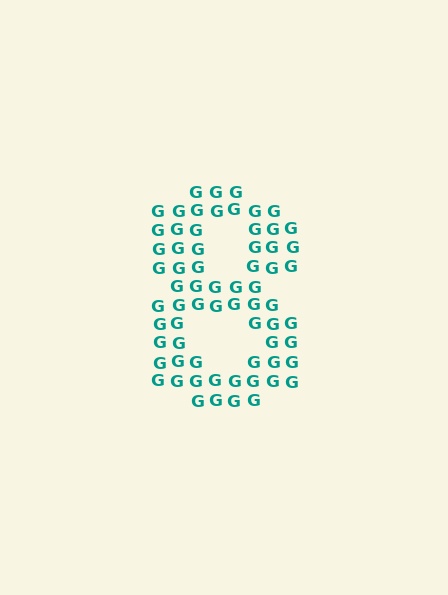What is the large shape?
The large shape is the digit 8.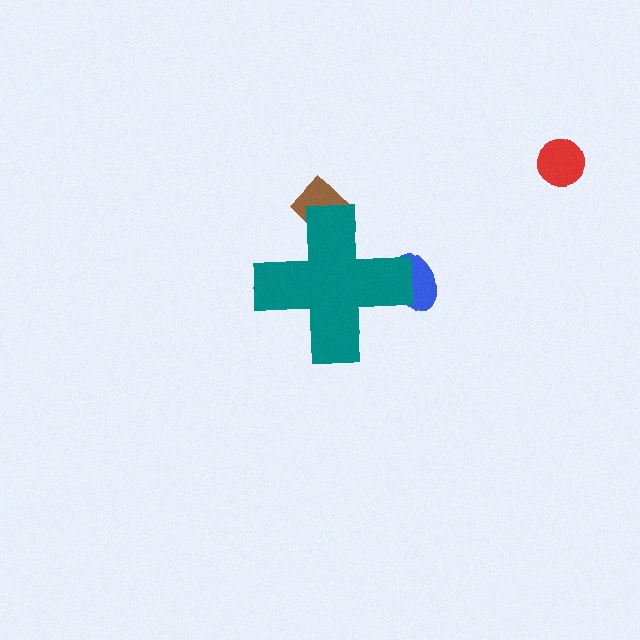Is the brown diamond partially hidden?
Yes, the brown diamond is partially hidden behind the teal cross.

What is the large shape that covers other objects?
A teal cross.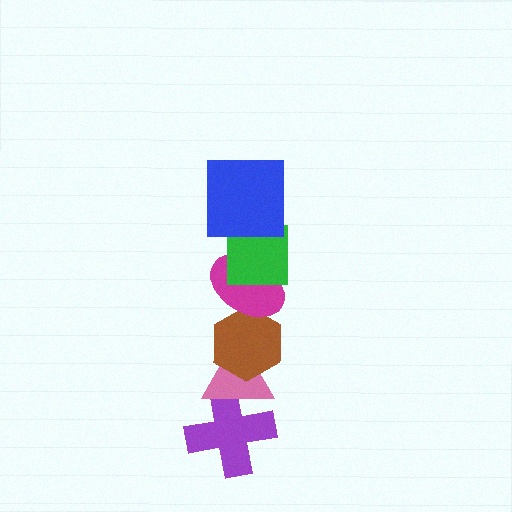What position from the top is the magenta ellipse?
The magenta ellipse is 3rd from the top.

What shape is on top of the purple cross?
The pink triangle is on top of the purple cross.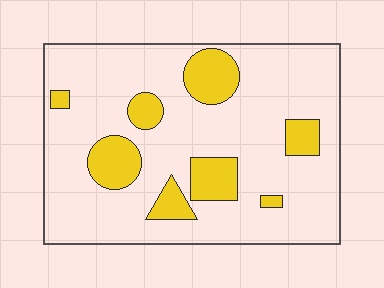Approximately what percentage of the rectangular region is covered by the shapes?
Approximately 20%.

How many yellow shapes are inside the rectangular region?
8.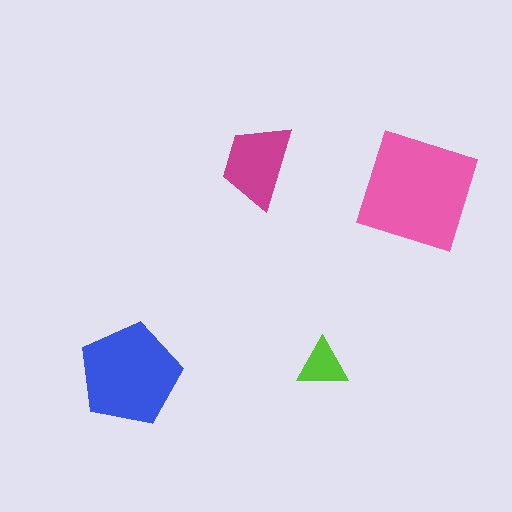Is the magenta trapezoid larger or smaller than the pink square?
Smaller.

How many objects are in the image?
There are 4 objects in the image.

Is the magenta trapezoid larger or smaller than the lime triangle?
Larger.